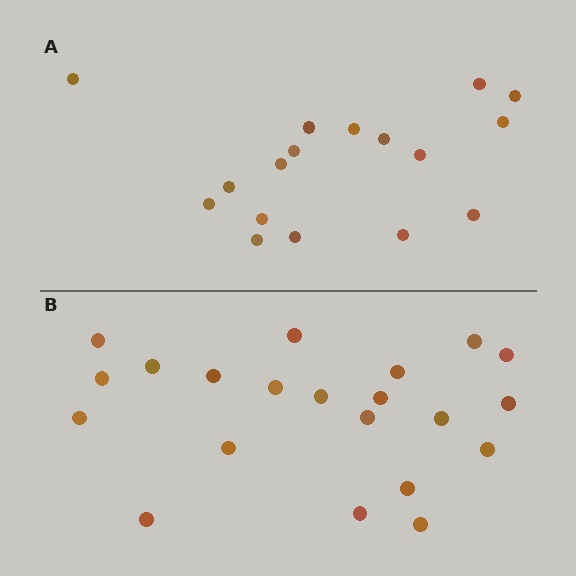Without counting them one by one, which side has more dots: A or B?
Region B (the bottom region) has more dots.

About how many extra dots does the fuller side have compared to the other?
Region B has about 4 more dots than region A.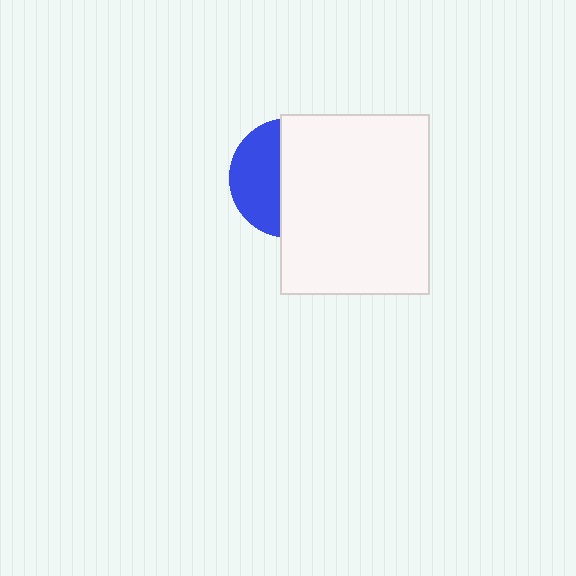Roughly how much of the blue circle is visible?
A small part of it is visible (roughly 40%).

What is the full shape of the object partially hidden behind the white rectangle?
The partially hidden object is a blue circle.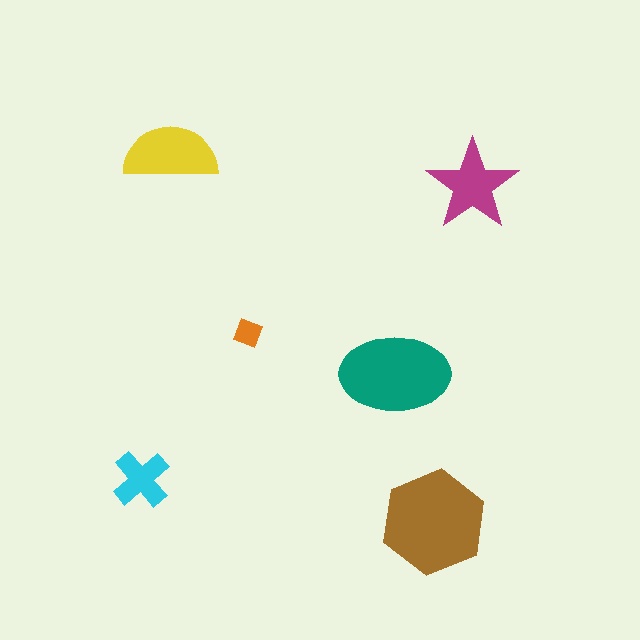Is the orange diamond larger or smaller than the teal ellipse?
Smaller.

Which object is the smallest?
The orange diamond.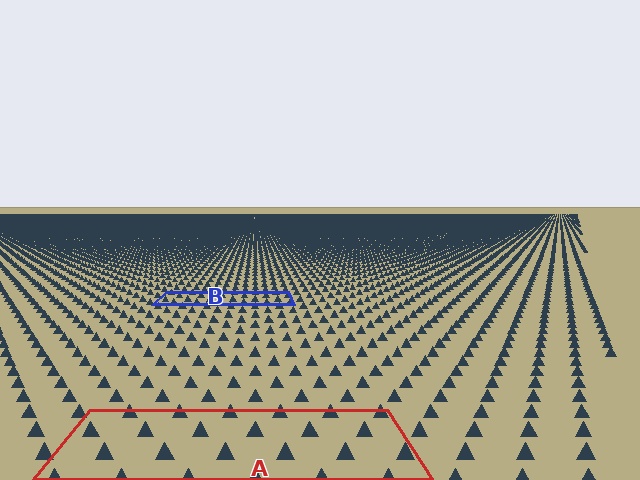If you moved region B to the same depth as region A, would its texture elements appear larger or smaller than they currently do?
They would appear larger. At a closer depth, the same texture elements are projected at a bigger on-screen size.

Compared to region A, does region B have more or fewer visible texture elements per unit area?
Region B has more texture elements per unit area — they are packed more densely because it is farther away.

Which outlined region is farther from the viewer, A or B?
Region B is farther from the viewer — the texture elements inside it appear smaller and more densely packed.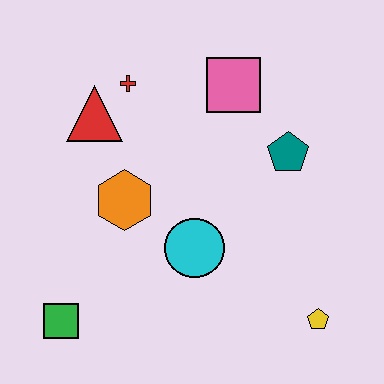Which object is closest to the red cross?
The red triangle is closest to the red cross.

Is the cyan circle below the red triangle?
Yes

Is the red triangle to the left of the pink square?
Yes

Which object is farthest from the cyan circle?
The red cross is farthest from the cyan circle.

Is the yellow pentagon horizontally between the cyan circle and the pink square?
No